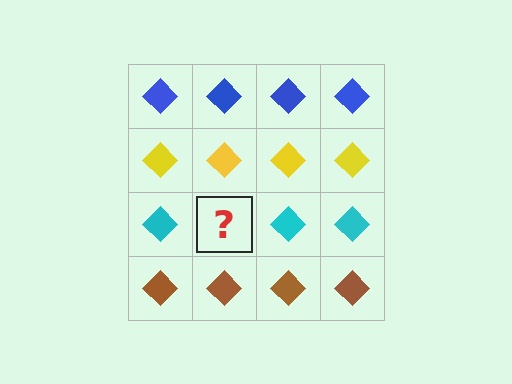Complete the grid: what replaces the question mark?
The question mark should be replaced with a cyan diamond.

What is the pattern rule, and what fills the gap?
The rule is that each row has a consistent color. The gap should be filled with a cyan diamond.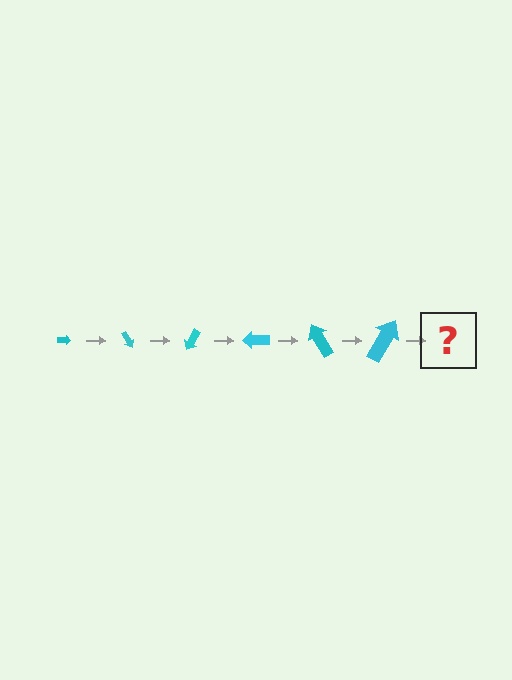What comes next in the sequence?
The next element should be an arrow, larger than the previous one and rotated 360 degrees from the start.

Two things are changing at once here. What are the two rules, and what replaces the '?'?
The two rules are that the arrow grows larger each step and it rotates 60 degrees each step. The '?' should be an arrow, larger than the previous one and rotated 360 degrees from the start.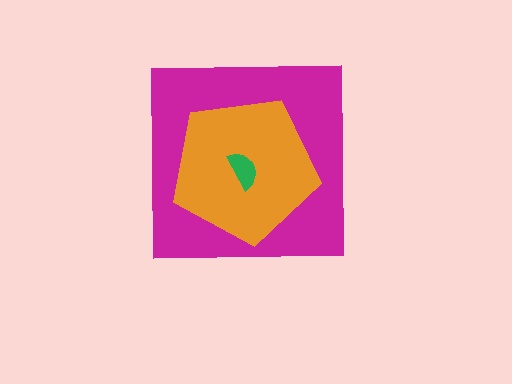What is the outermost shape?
The magenta square.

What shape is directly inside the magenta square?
The orange pentagon.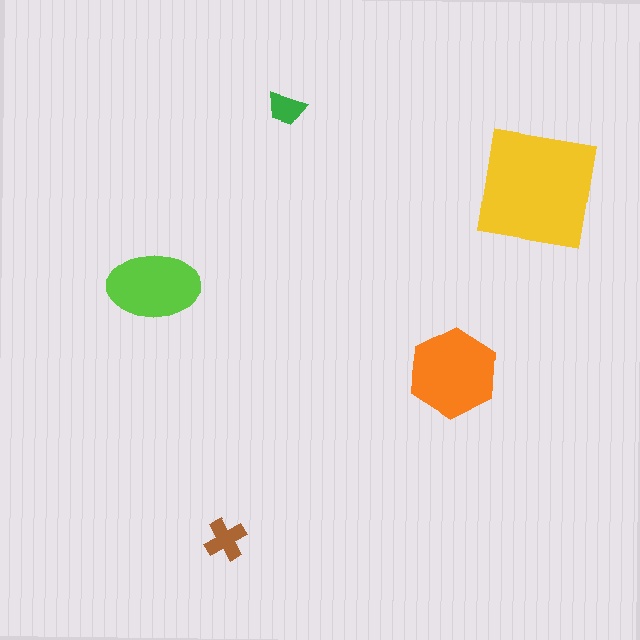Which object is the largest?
The yellow square.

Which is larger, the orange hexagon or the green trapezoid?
The orange hexagon.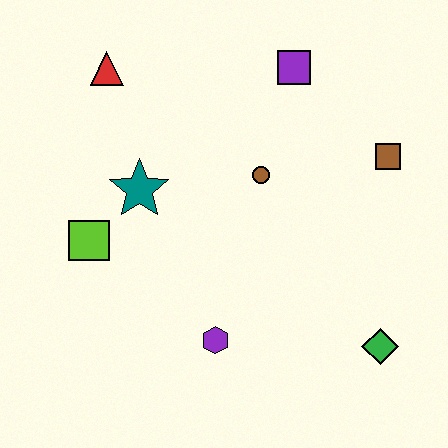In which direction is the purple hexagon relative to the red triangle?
The purple hexagon is below the red triangle.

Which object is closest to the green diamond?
The purple hexagon is closest to the green diamond.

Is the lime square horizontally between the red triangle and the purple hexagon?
No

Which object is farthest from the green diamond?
The red triangle is farthest from the green diamond.